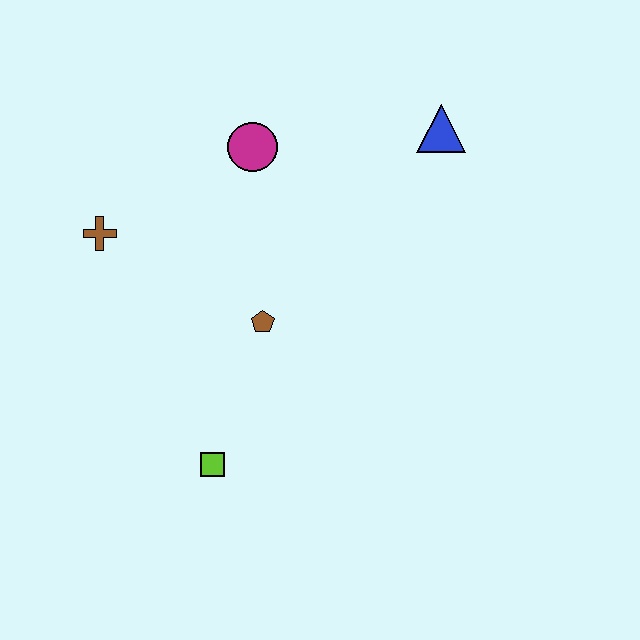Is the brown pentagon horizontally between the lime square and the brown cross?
No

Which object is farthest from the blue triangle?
The lime square is farthest from the blue triangle.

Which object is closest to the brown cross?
The magenta circle is closest to the brown cross.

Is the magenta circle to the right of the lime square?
Yes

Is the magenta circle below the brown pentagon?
No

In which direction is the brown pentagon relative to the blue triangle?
The brown pentagon is below the blue triangle.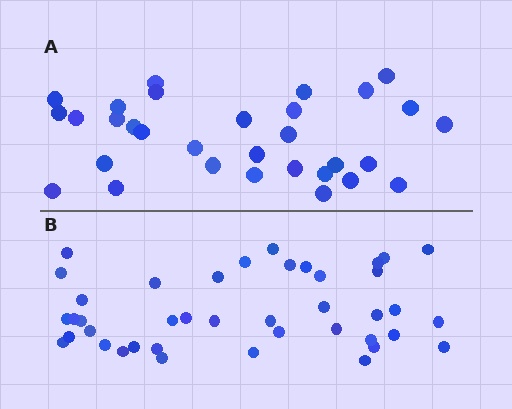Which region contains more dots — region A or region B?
Region B (the bottom region) has more dots.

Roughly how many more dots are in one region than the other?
Region B has roughly 10 or so more dots than region A.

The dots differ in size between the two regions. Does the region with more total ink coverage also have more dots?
No. Region A has more total ink coverage because its dots are larger, but region B actually contains more individual dots. Total area can be misleading — the number of items is what matters here.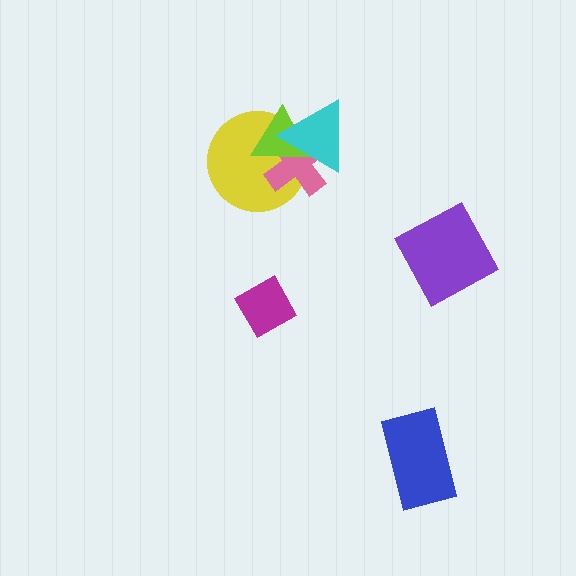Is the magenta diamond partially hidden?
No, no other shape covers it.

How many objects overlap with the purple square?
0 objects overlap with the purple square.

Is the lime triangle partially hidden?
Yes, it is partially covered by another shape.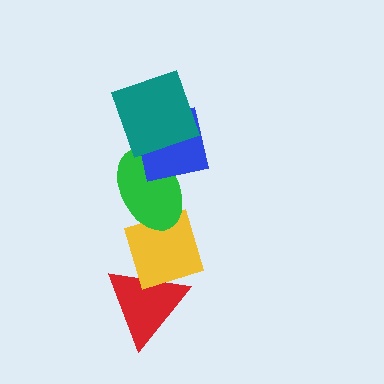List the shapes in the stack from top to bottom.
From top to bottom: the teal square, the blue square, the green ellipse, the yellow diamond, the red triangle.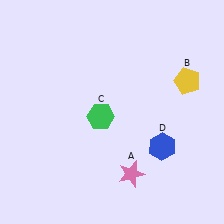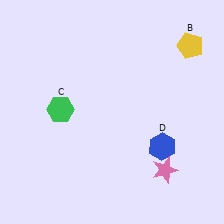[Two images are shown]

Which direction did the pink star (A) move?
The pink star (A) moved right.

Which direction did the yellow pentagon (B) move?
The yellow pentagon (B) moved up.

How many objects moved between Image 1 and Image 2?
3 objects moved between the two images.